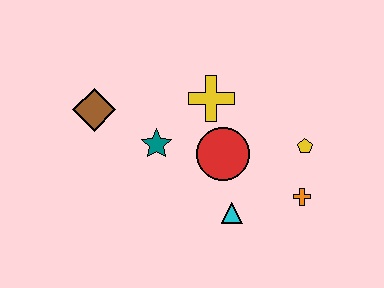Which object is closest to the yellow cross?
The red circle is closest to the yellow cross.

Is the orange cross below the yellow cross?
Yes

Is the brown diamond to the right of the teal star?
No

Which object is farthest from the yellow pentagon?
The brown diamond is farthest from the yellow pentagon.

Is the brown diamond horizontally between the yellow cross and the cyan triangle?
No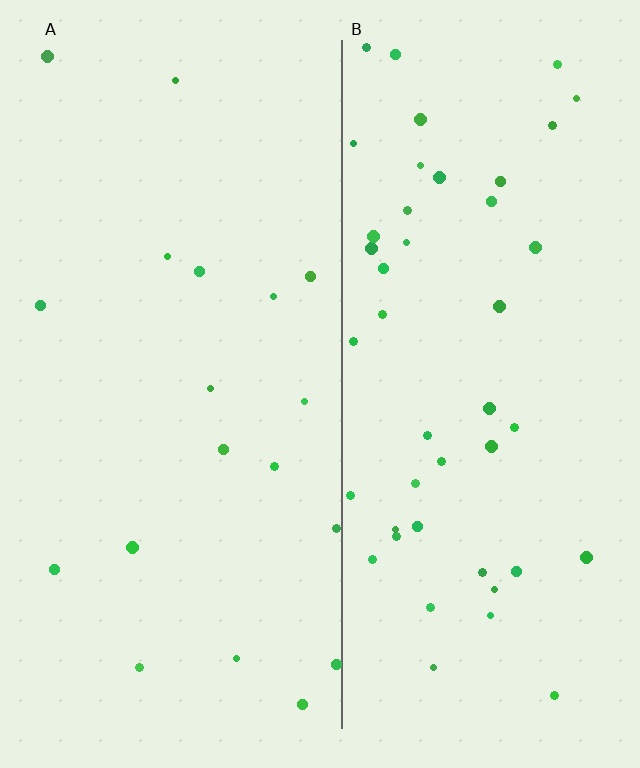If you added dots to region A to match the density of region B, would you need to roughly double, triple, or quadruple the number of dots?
Approximately triple.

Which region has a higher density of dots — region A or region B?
B (the right).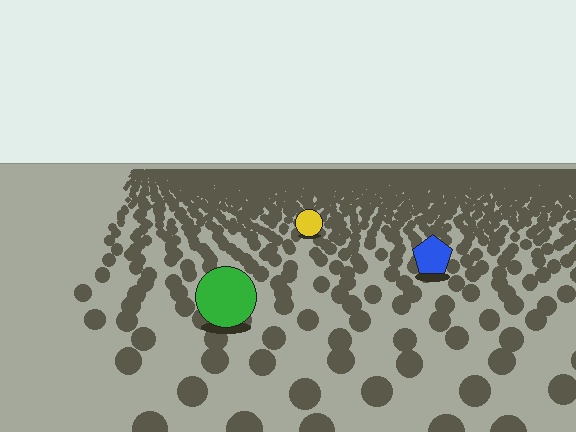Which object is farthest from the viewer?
The yellow circle is farthest from the viewer. It appears smaller and the ground texture around it is denser.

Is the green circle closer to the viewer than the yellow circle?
Yes. The green circle is closer — you can tell from the texture gradient: the ground texture is coarser near it.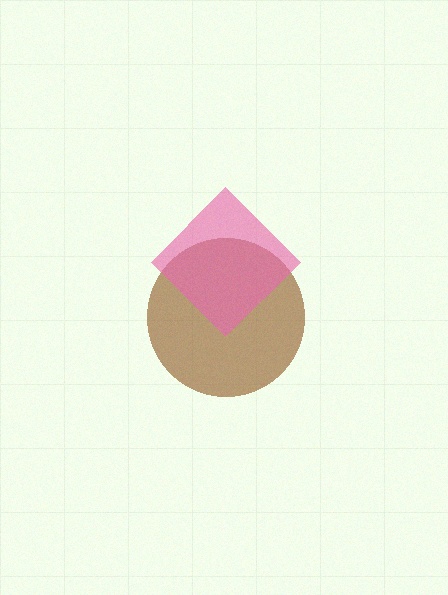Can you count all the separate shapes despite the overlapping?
Yes, there are 2 separate shapes.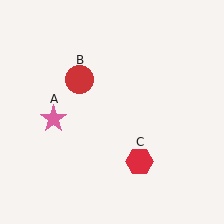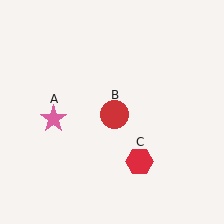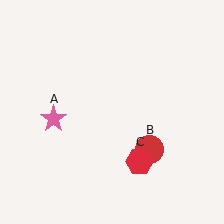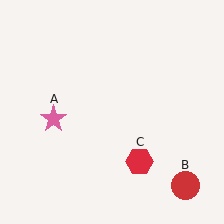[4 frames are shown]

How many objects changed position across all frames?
1 object changed position: red circle (object B).